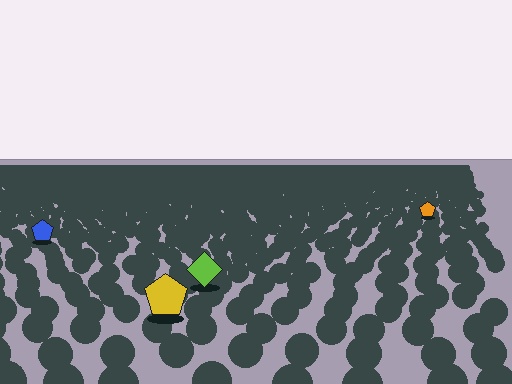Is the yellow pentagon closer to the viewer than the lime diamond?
Yes. The yellow pentagon is closer — you can tell from the texture gradient: the ground texture is coarser near it.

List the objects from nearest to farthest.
From nearest to farthest: the yellow pentagon, the lime diamond, the blue pentagon, the orange pentagon.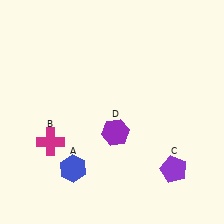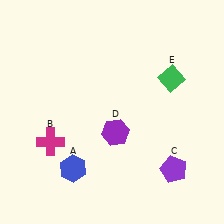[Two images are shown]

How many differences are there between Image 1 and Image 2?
There is 1 difference between the two images.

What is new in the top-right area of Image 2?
A green diamond (E) was added in the top-right area of Image 2.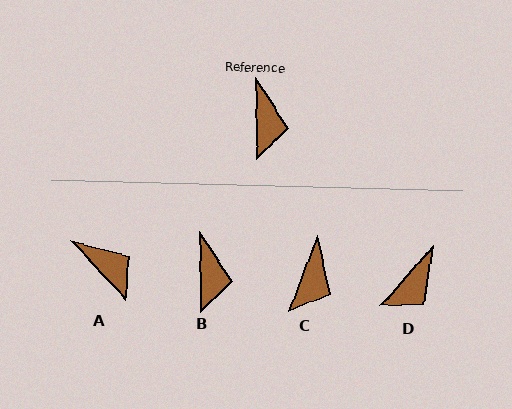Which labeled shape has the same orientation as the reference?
B.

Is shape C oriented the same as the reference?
No, it is off by about 22 degrees.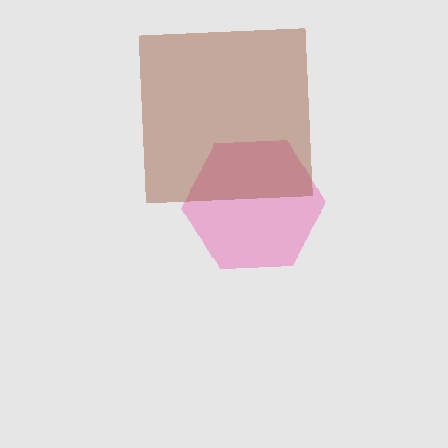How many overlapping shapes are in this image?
There are 2 overlapping shapes in the image.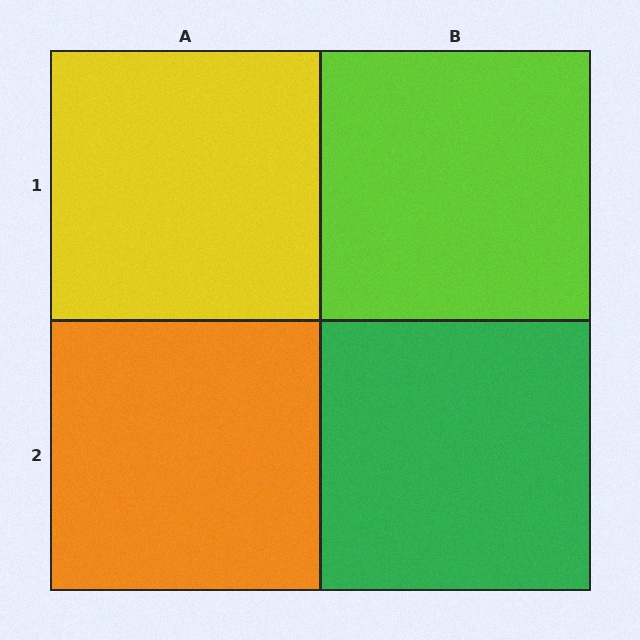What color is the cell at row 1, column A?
Yellow.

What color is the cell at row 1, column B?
Lime.